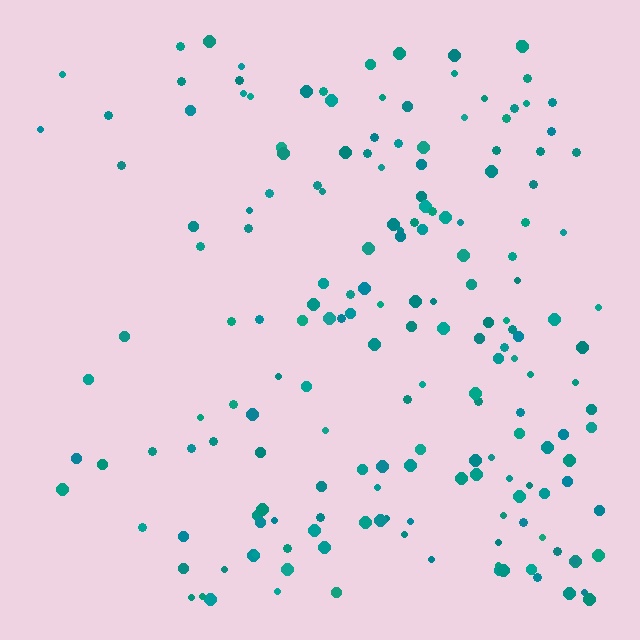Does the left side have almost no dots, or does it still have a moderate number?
Still a moderate number, just noticeably fewer than the right.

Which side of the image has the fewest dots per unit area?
The left.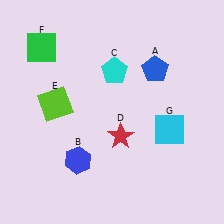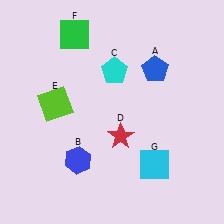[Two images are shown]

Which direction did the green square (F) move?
The green square (F) moved right.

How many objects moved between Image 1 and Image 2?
2 objects moved between the two images.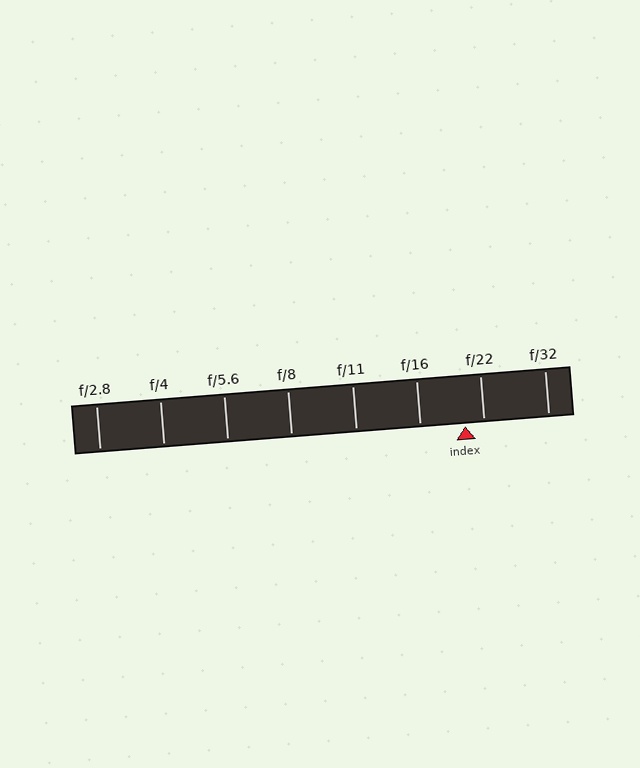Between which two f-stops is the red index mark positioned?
The index mark is between f/16 and f/22.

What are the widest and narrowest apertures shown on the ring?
The widest aperture shown is f/2.8 and the narrowest is f/32.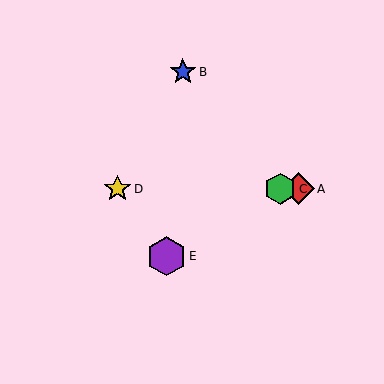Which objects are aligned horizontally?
Objects A, C, D are aligned horizontally.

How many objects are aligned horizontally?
3 objects (A, C, D) are aligned horizontally.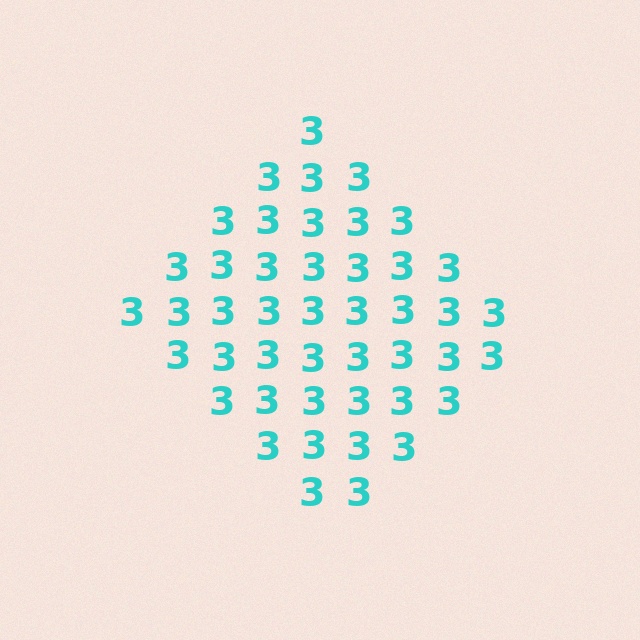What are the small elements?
The small elements are digit 3's.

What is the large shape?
The large shape is a diamond.